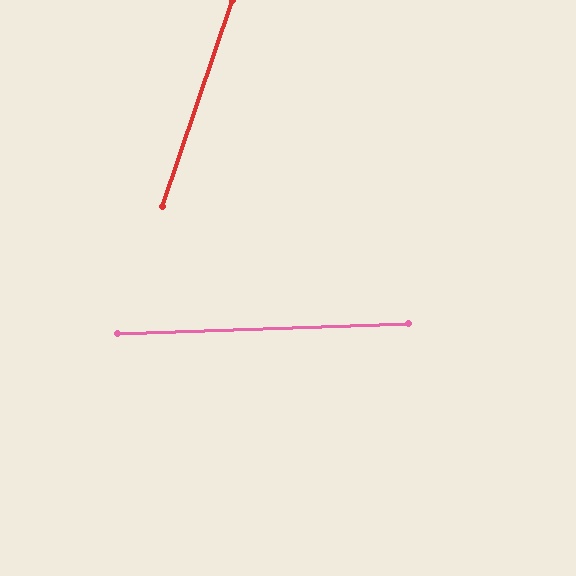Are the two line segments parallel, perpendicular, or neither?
Neither parallel nor perpendicular — they differ by about 69°.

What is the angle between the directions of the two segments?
Approximately 69 degrees.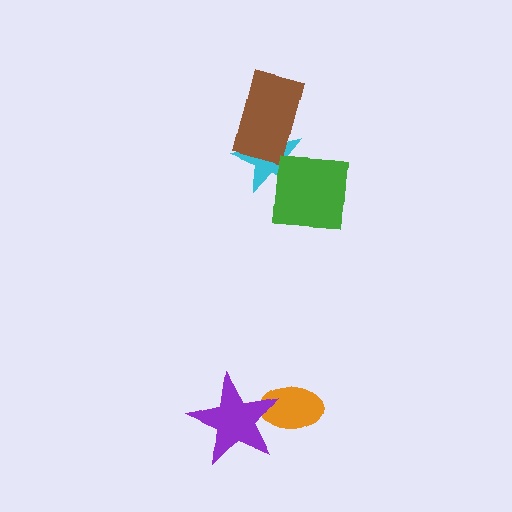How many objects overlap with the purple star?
1 object overlaps with the purple star.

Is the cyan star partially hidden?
Yes, it is partially covered by another shape.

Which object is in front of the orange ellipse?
The purple star is in front of the orange ellipse.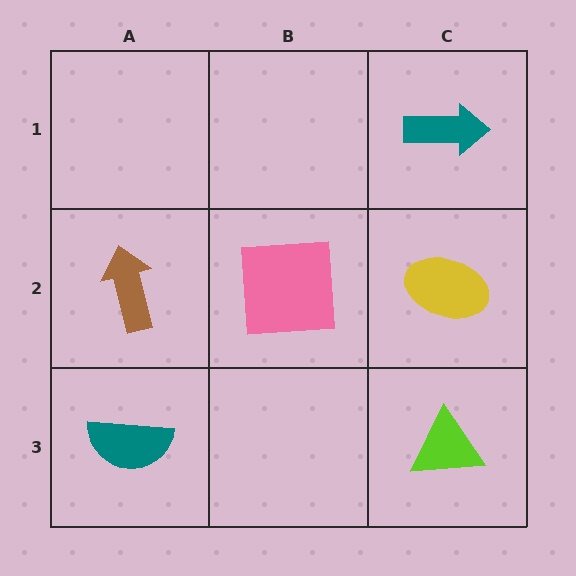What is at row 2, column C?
A yellow ellipse.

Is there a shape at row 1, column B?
No, that cell is empty.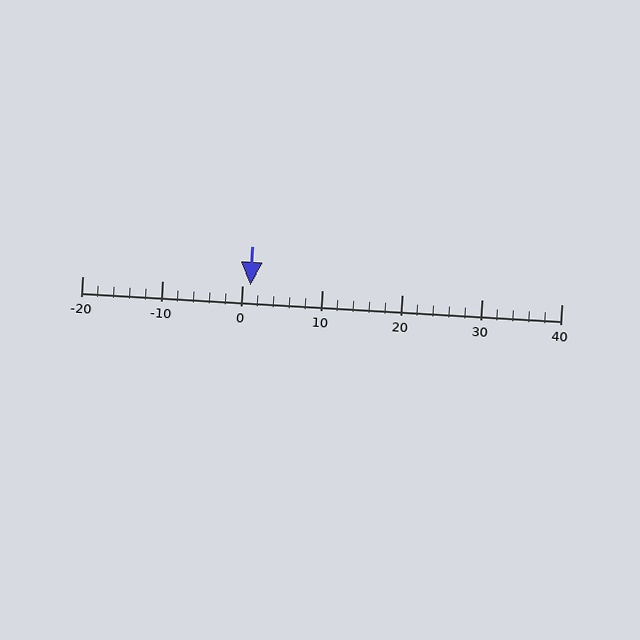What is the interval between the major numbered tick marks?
The major tick marks are spaced 10 units apart.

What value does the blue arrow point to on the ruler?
The blue arrow points to approximately 1.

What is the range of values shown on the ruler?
The ruler shows values from -20 to 40.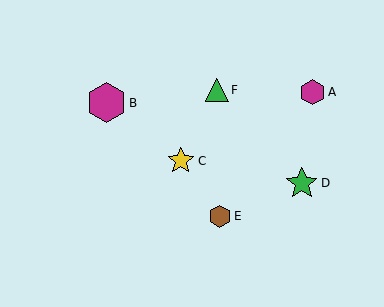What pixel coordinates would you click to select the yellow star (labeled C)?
Click at (181, 161) to select the yellow star C.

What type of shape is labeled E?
Shape E is a brown hexagon.